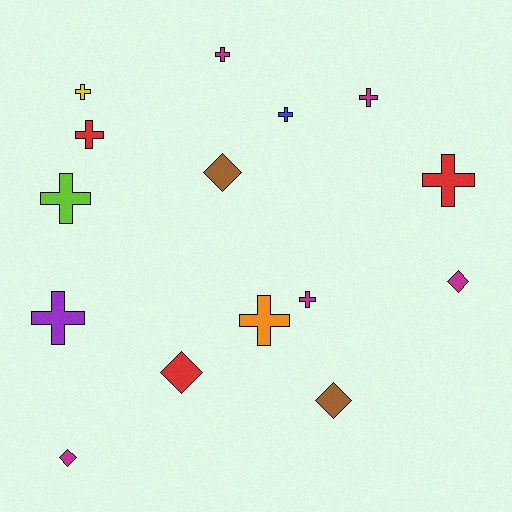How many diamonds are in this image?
There are 5 diamonds.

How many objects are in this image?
There are 15 objects.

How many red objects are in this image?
There are 3 red objects.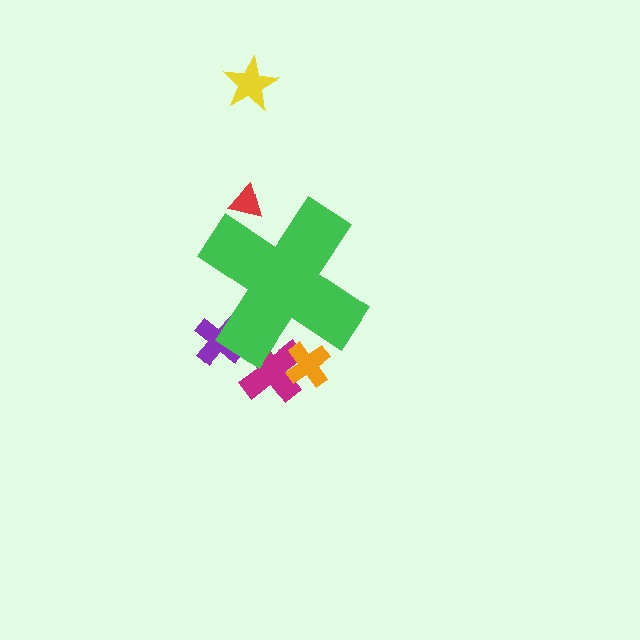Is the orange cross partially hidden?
Yes, the orange cross is partially hidden behind the green cross.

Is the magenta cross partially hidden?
Yes, the magenta cross is partially hidden behind the green cross.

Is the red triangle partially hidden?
Yes, the red triangle is partially hidden behind the green cross.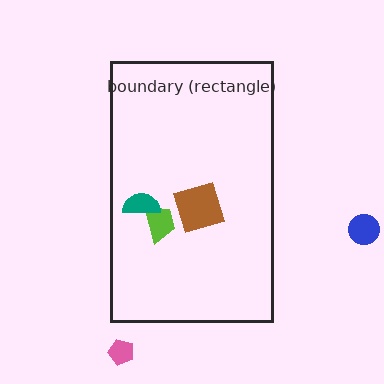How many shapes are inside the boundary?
3 inside, 2 outside.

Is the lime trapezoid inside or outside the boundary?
Inside.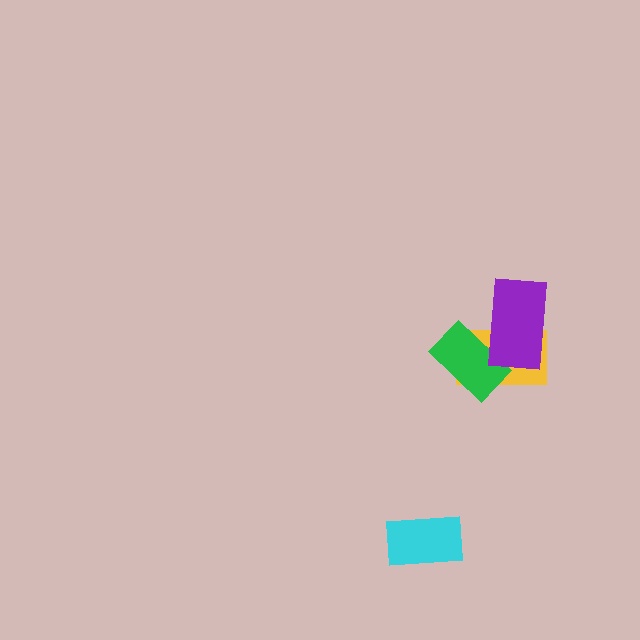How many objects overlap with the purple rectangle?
2 objects overlap with the purple rectangle.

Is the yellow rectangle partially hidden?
Yes, it is partially covered by another shape.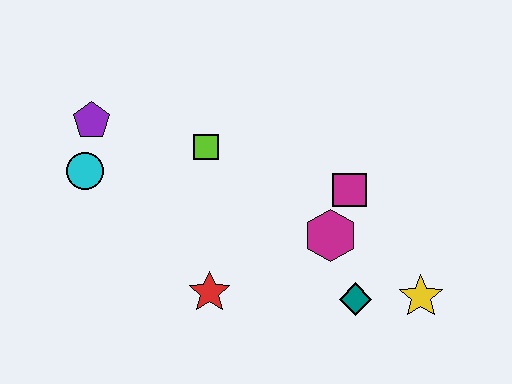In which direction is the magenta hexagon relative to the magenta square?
The magenta hexagon is below the magenta square.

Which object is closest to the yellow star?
The teal diamond is closest to the yellow star.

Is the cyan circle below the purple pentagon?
Yes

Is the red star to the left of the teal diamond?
Yes